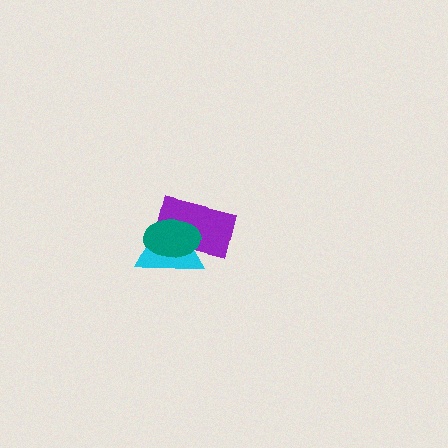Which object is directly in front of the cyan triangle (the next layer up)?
The purple rectangle is directly in front of the cyan triangle.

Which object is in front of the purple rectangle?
The teal ellipse is in front of the purple rectangle.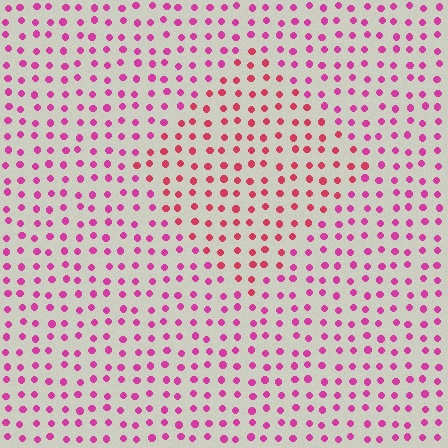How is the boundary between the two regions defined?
The boundary is defined purely by a slight shift in hue (about 27 degrees). Spacing, size, and orientation are identical on both sides.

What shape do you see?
I see a diamond.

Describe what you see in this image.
The image is filled with small magenta elements in a uniform arrangement. A diamond-shaped region is visible where the elements are tinted to a slightly different hue, forming a subtle color boundary.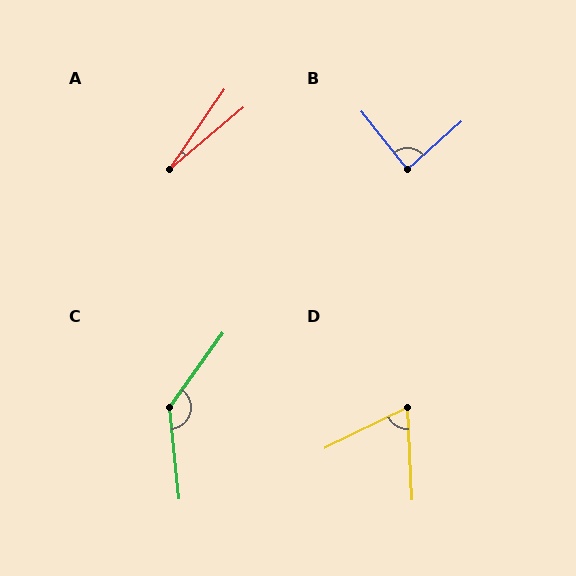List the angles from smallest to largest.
A (15°), D (66°), B (87°), C (138°).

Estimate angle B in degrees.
Approximately 87 degrees.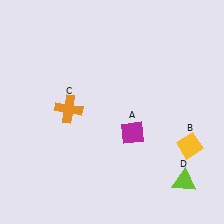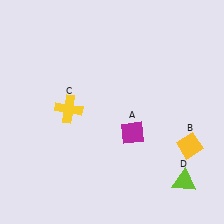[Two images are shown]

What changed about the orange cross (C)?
In Image 1, C is orange. In Image 2, it changed to yellow.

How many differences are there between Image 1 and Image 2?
There is 1 difference between the two images.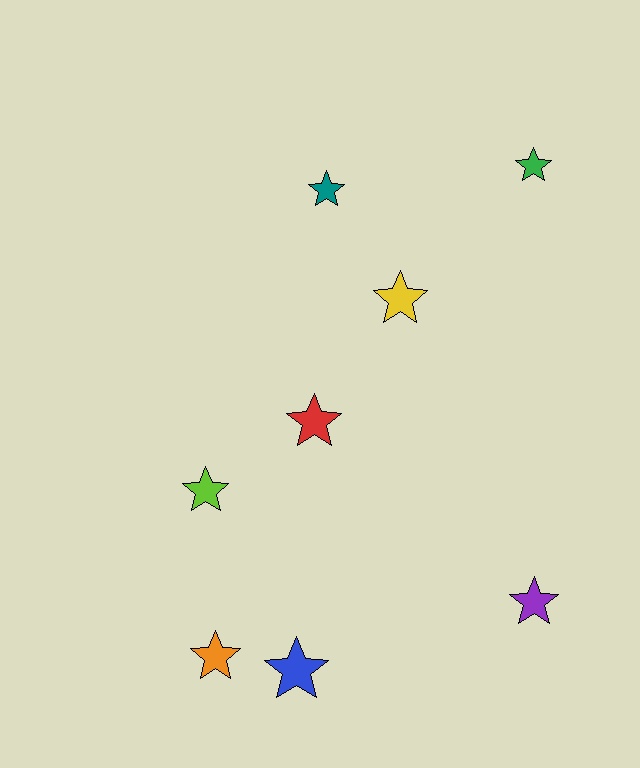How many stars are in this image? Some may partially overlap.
There are 8 stars.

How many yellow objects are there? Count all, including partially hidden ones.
There is 1 yellow object.